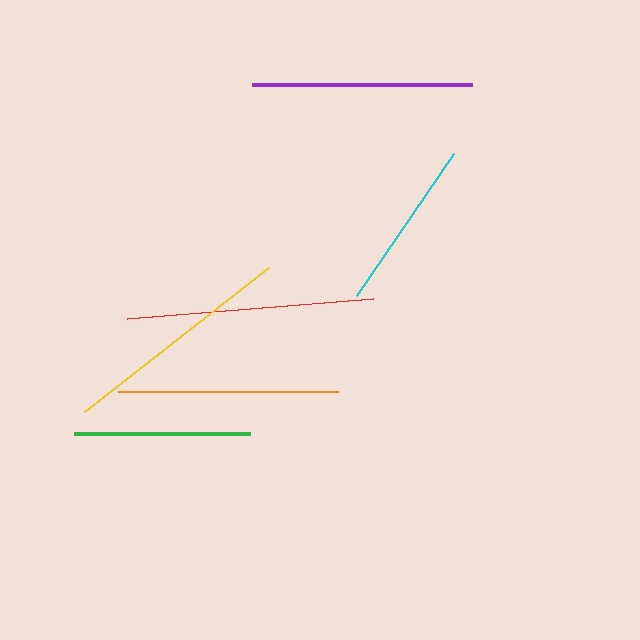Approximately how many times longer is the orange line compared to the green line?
The orange line is approximately 1.3 times the length of the green line.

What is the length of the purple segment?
The purple segment is approximately 220 pixels long.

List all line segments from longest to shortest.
From longest to shortest: red, yellow, orange, purple, green, cyan.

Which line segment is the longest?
The red line is the longest at approximately 247 pixels.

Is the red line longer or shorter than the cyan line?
The red line is longer than the cyan line.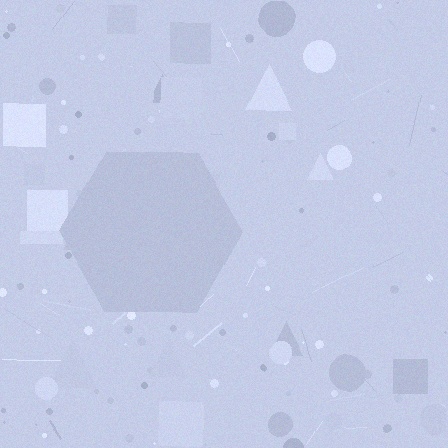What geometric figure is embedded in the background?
A hexagon is embedded in the background.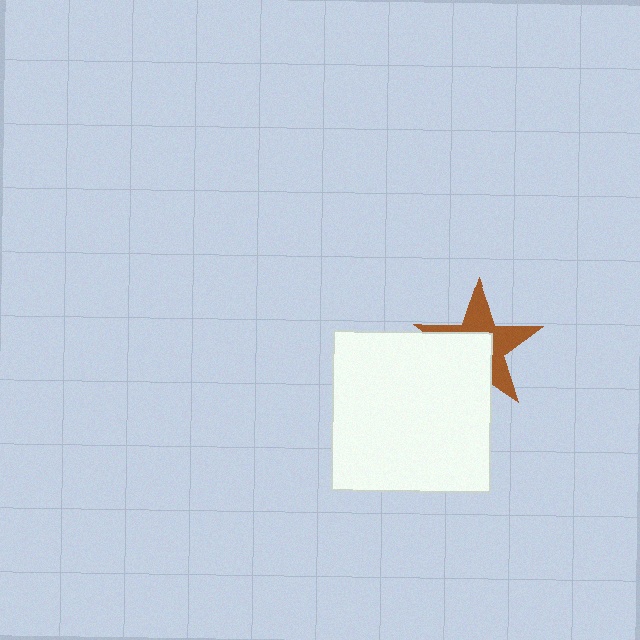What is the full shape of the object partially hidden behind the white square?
The partially hidden object is a brown star.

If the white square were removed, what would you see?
You would see the complete brown star.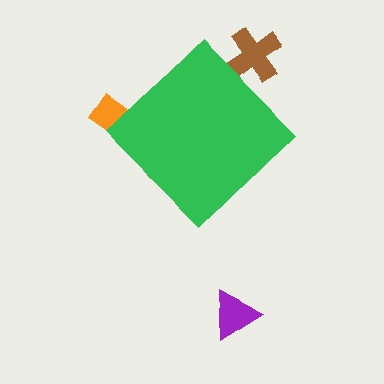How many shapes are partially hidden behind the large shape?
2 shapes are partially hidden.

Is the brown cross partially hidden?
Yes, the brown cross is partially hidden behind the green diamond.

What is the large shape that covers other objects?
A green diamond.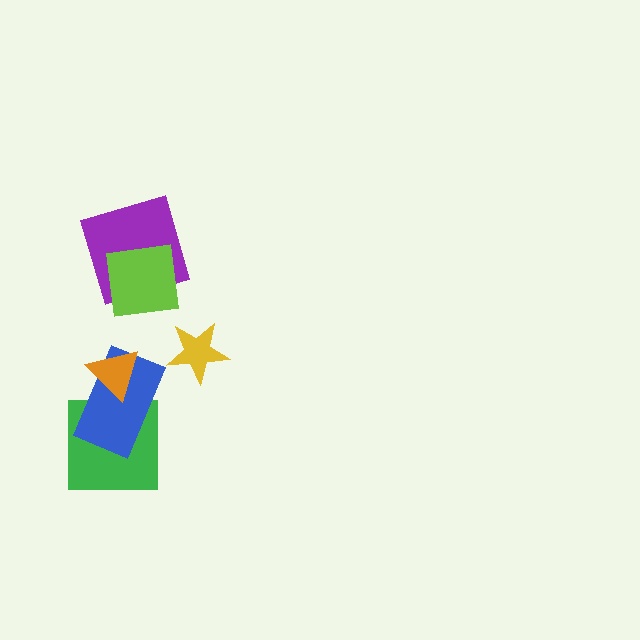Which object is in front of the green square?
The blue rectangle is in front of the green square.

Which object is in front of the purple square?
The lime square is in front of the purple square.